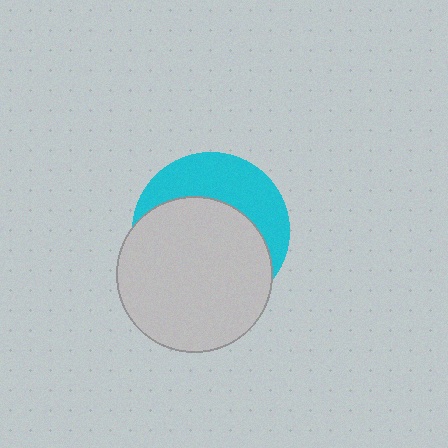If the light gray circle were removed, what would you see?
You would see the complete cyan circle.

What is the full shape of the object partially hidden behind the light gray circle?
The partially hidden object is a cyan circle.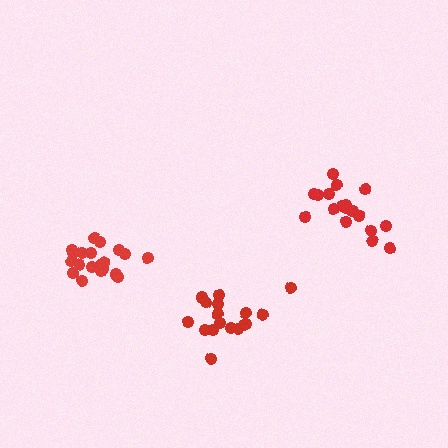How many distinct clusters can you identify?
There are 3 distinct clusters.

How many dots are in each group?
Group 1: 18 dots, Group 2: 17 dots, Group 3: 20 dots (55 total).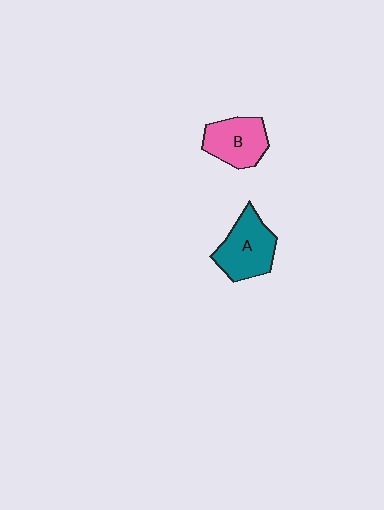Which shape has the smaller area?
Shape B (pink).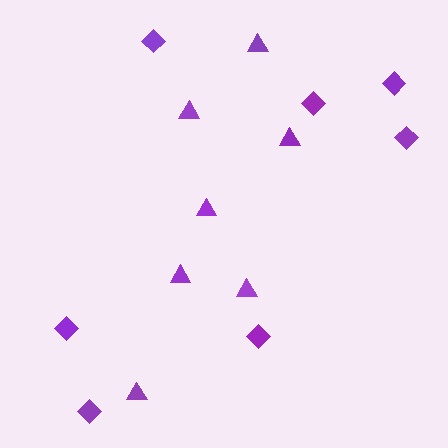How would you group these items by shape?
There are 2 groups: one group of triangles (7) and one group of diamonds (7).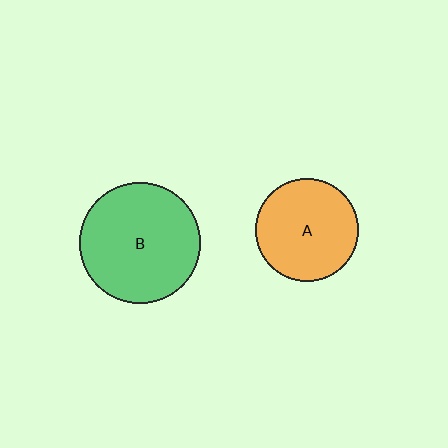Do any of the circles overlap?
No, none of the circles overlap.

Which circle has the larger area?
Circle B (green).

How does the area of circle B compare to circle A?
Approximately 1.4 times.